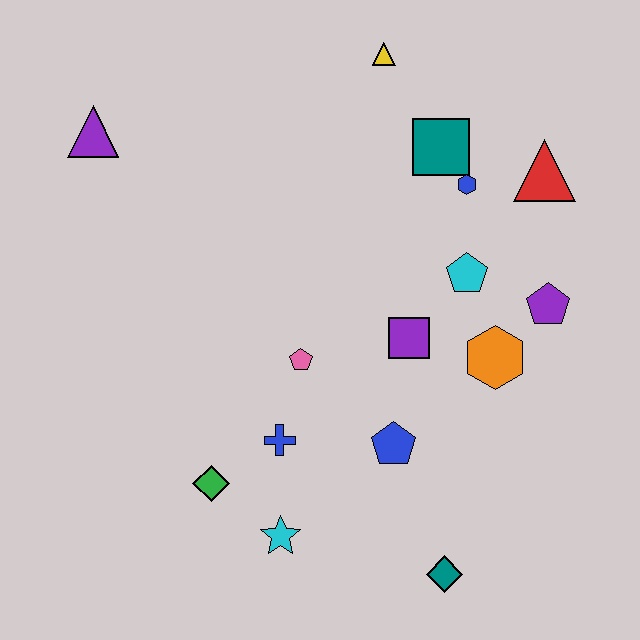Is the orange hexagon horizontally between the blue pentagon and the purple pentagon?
Yes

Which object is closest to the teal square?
The blue hexagon is closest to the teal square.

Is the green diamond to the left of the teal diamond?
Yes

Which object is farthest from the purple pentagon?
The purple triangle is farthest from the purple pentagon.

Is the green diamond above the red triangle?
No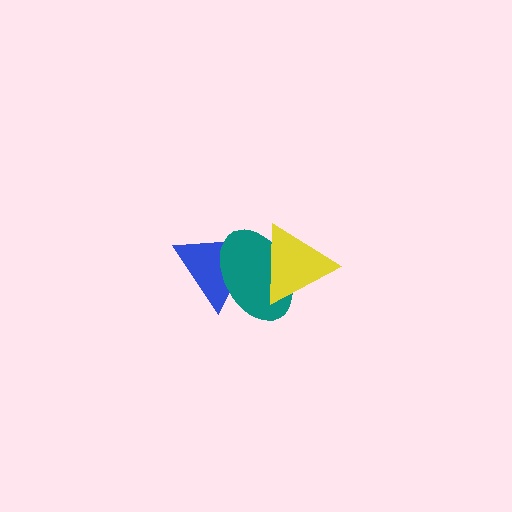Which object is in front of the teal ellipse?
The yellow triangle is in front of the teal ellipse.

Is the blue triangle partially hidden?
Yes, it is partially covered by another shape.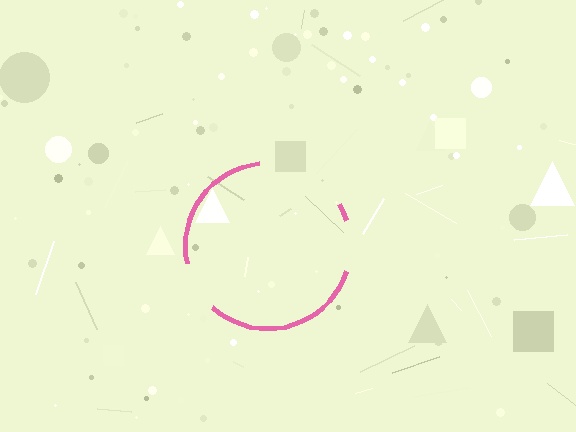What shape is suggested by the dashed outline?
The dashed outline suggests a circle.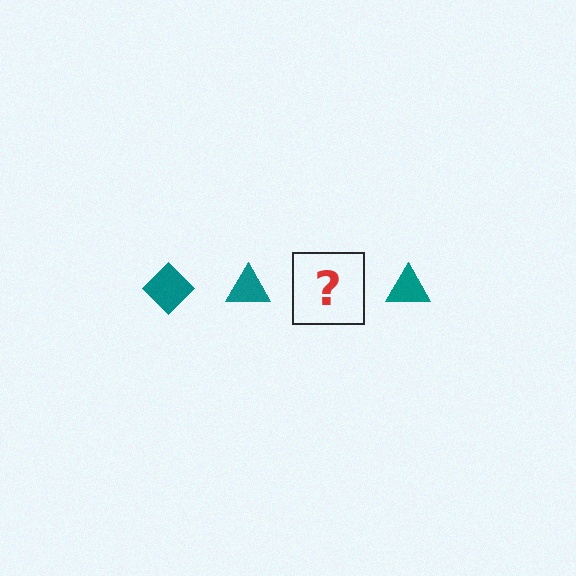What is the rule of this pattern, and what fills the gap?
The rule is that the pattern cycles through diamond, triangle shapes in teal. The gap should be filled with a teal diamond.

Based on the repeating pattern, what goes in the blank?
The blank should be a teal diamond.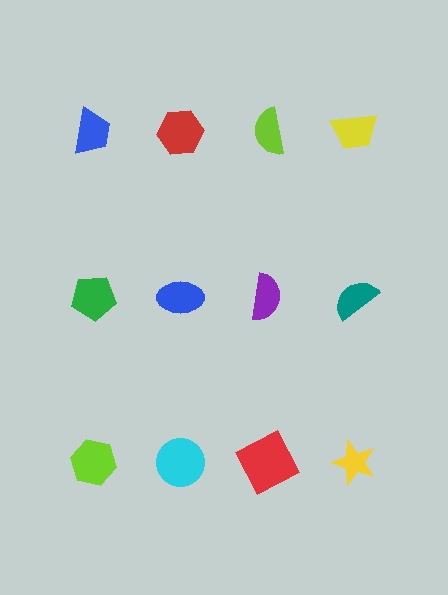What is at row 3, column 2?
A cyan circle.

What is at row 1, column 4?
A yellow trapezoid.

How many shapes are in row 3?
4 shapes.